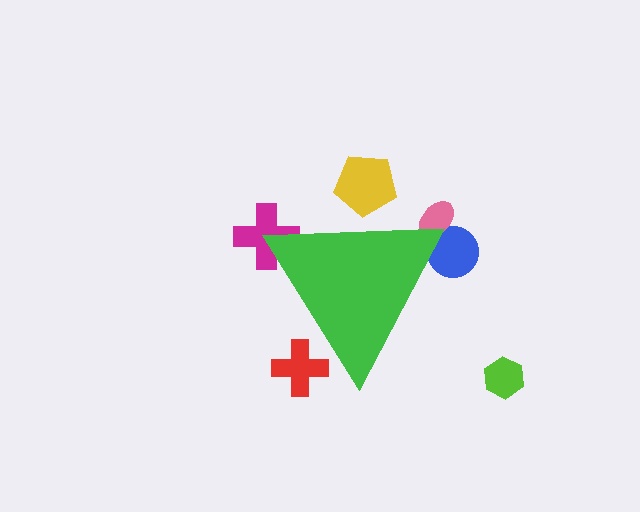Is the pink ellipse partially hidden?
Yes, the pink ellipse is partially hidden behind the green triangle.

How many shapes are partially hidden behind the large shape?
5 shapes are partially hidden.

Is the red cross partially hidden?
Yes, the red cross is partially hidden behind the green triangle.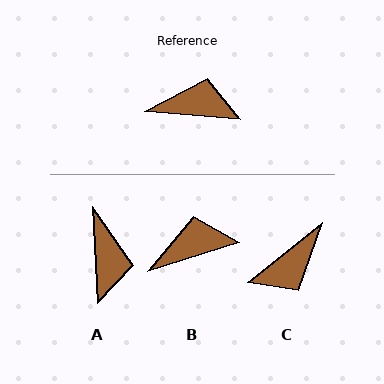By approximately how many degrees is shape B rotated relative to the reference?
Approximately 23 degrees counter-clockwise.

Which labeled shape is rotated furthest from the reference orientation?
C, about 136 degrees away.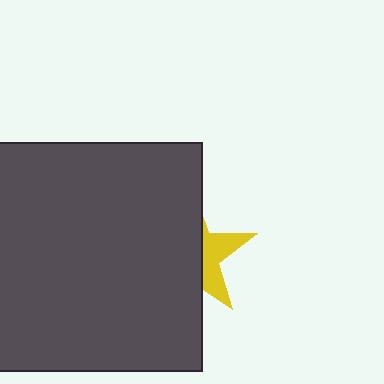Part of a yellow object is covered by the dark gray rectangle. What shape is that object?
It is a star.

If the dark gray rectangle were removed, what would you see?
You would see the complete yellow star.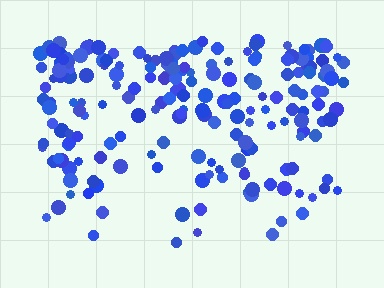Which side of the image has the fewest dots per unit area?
The bottom.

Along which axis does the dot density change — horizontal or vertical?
Vertical.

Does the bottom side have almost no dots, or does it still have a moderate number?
Still a moderate number, just noticeably fewer than the top.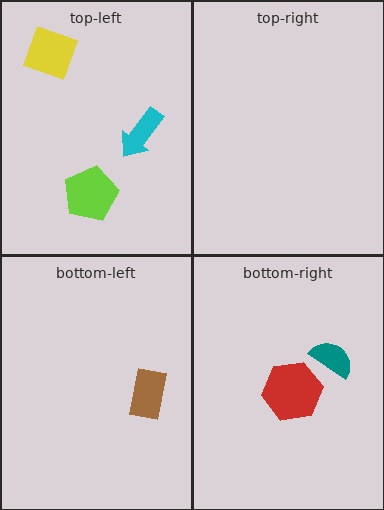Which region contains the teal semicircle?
The bottom-right region.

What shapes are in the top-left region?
The yellow diamond, the cyan arrow, the lime pentagon.